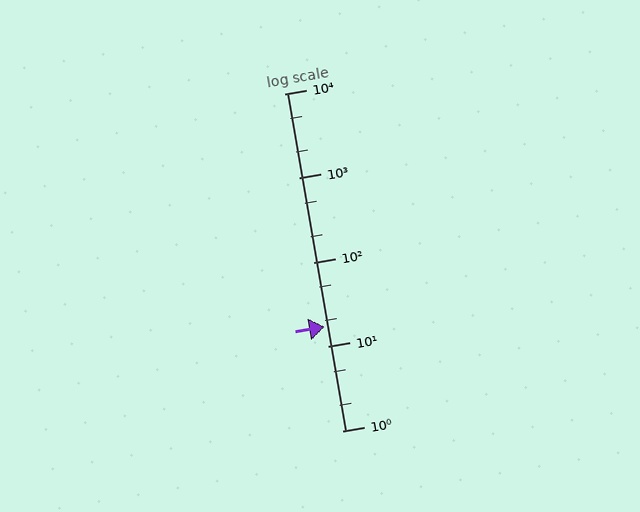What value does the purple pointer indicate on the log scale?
The pointer indicates approximately 17.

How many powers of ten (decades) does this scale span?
The scale spans 4 decades, from 1 to 10000.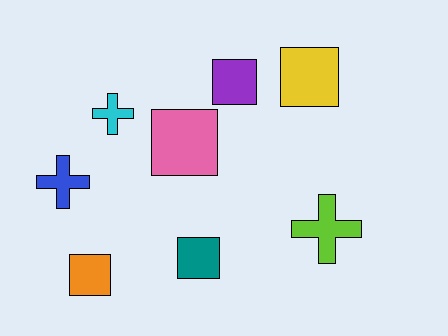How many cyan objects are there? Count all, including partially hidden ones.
There is 1 cyan object.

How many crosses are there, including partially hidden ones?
There are 3 crosses.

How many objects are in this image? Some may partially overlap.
There are 8 objects.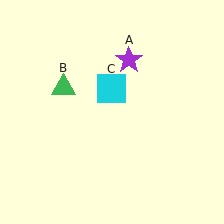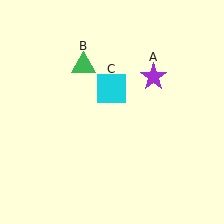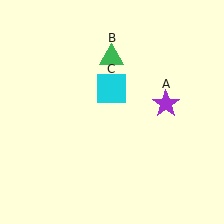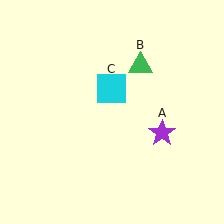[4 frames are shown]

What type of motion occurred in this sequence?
The purple star (object A), green triangle (object B) rotated clockwise around the center of the scene.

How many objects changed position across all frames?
2 objects changed position: purple star (object A), green triangle (object B).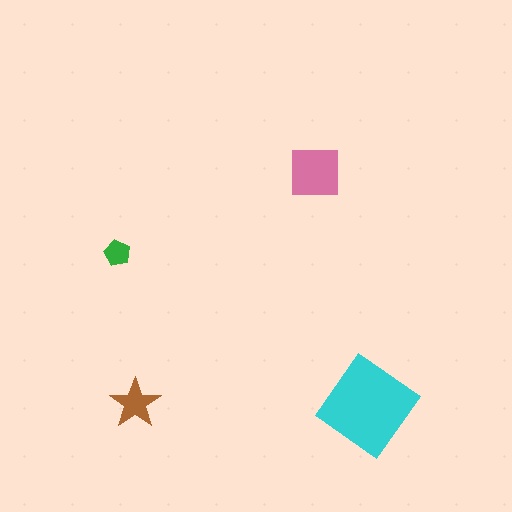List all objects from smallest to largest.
The green pentagon, the brown star, the pink square, the cyan diamond.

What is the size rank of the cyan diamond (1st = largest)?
1st.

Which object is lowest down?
The cyan diamond is bottommost.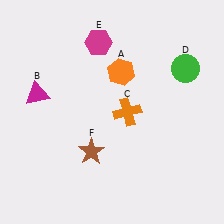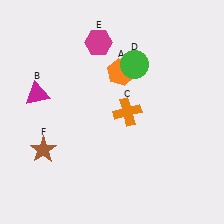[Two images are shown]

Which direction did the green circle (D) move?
The green circle (D) moved left.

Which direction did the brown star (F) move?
The brown star (F) moved left.